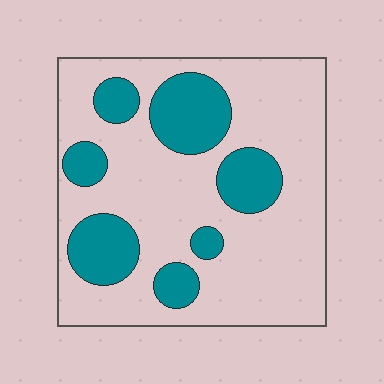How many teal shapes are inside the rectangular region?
7.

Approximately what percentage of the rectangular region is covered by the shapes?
Approximately 25%.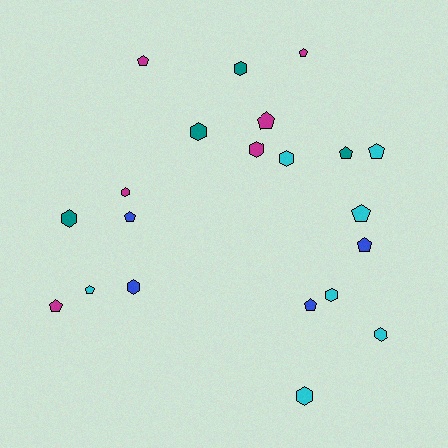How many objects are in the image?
There are 21 objects.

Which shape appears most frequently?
Pentagon, with 11 objects.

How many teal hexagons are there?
There are 3 teal hexagons.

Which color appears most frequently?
Cyan, with 7 objects.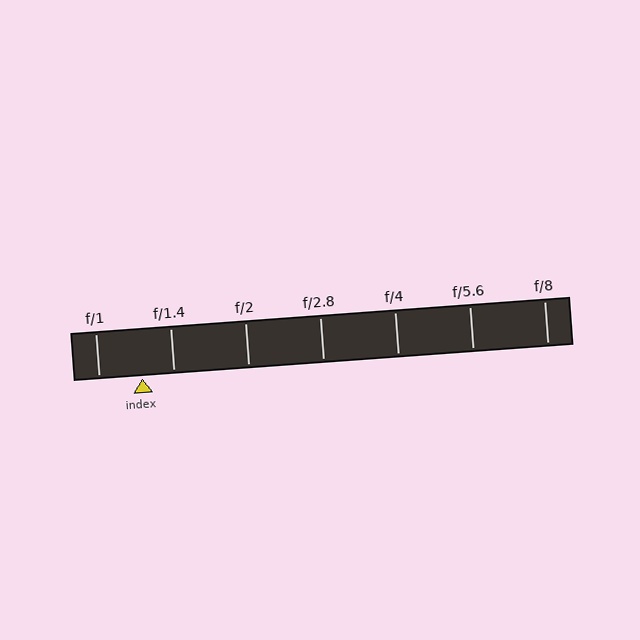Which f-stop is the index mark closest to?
The index mark is closest to f/1.4.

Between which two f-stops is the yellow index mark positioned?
The index mark is between f/1 and f/1.4.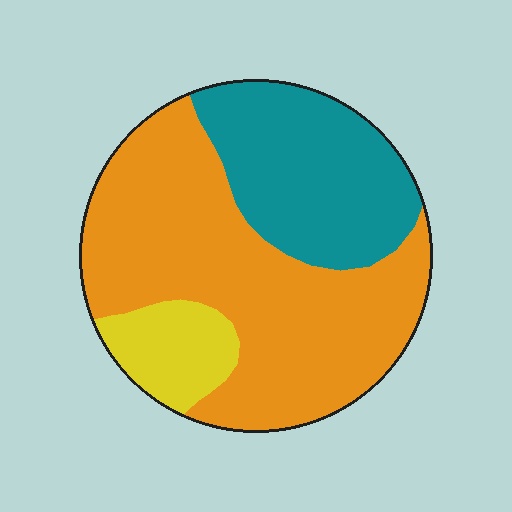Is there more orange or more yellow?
Orange.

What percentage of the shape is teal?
Teal takes up about one third (1/3) of the shape.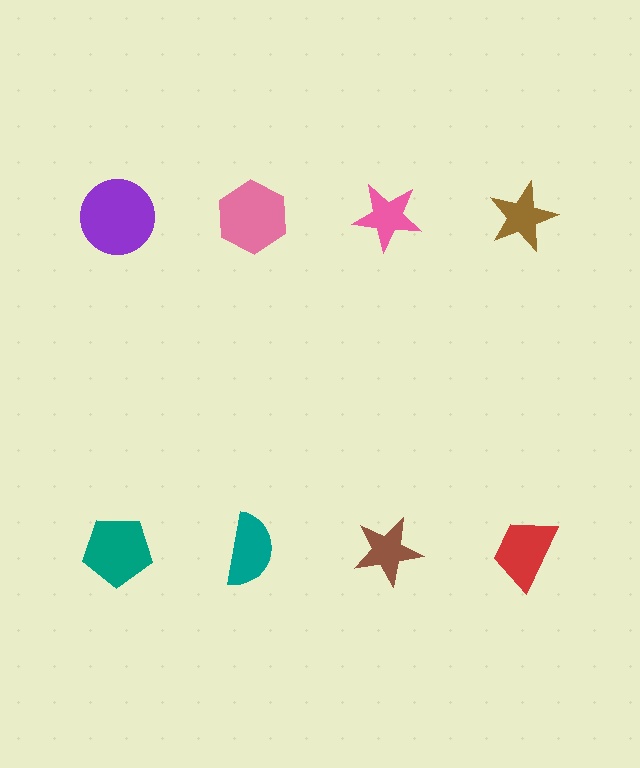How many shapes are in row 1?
4 shapes.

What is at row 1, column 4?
A brown star.